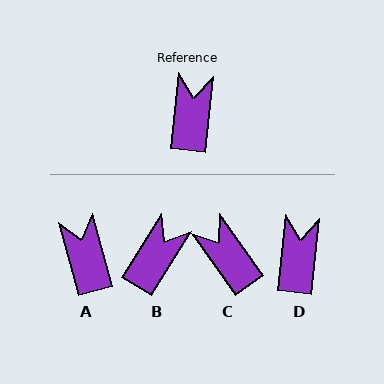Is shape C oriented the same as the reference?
No, it is off by about 41 degrees.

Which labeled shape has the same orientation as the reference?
D.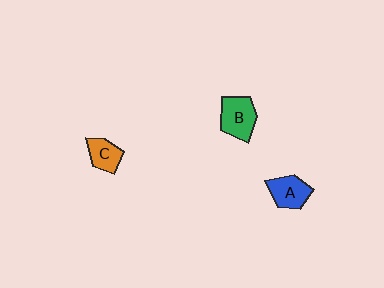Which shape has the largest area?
Shape B (green).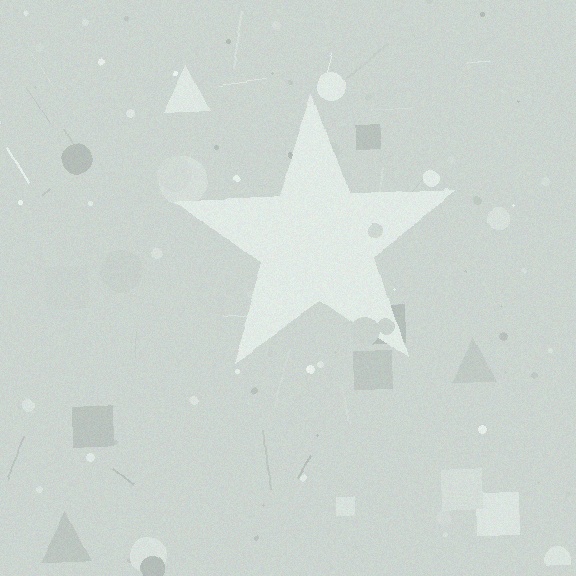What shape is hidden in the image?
A star is hidden in the image.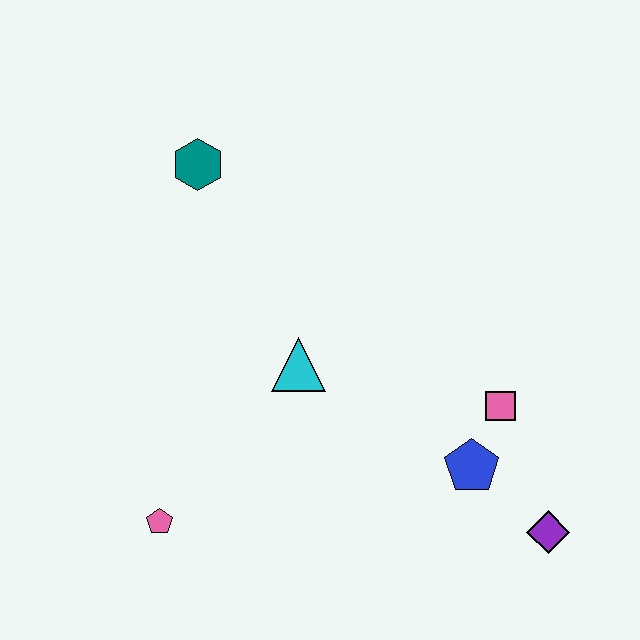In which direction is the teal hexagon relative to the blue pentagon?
The teal hexagon is above the blue pentagon.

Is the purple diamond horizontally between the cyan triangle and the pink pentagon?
No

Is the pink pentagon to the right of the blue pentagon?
No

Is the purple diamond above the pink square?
No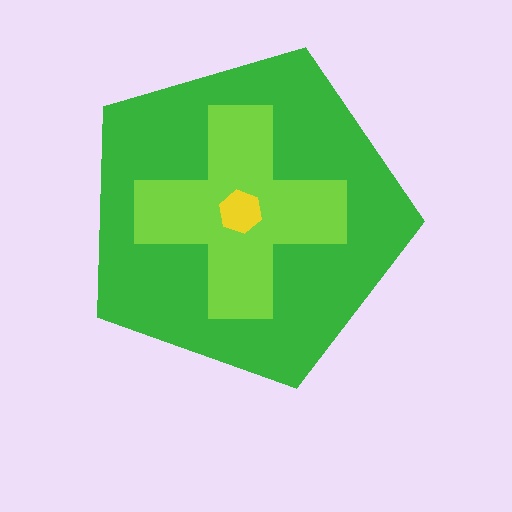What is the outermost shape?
The green pentagon.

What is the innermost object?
The yellow hexagon.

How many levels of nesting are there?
3.